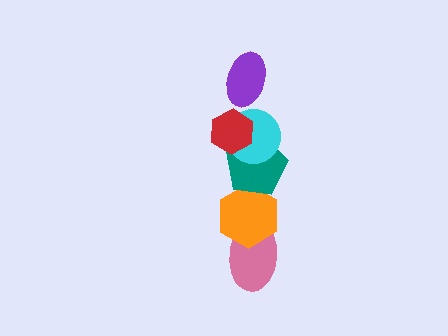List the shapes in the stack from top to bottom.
From top to bottom: the purple ellipse, the red hexagon, the cyan circle, the teal pentagon, the orange hexagon, the pink ellipse.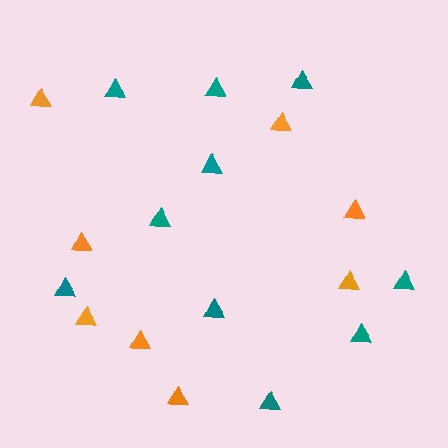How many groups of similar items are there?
There are 2 groups: one group of orange triangles (8) and one group of teal triangles (10).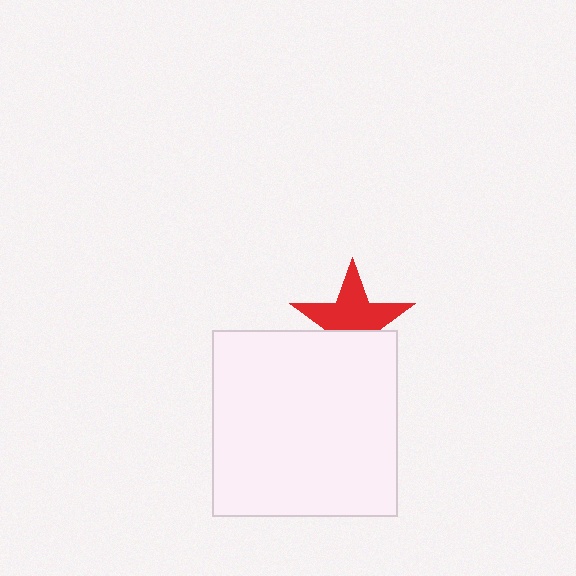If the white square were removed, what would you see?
You would see the complete red star.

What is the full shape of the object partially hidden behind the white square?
The partially hidden object is a red star.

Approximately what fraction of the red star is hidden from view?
Roughly 39% of the red star is hidden behind the white square.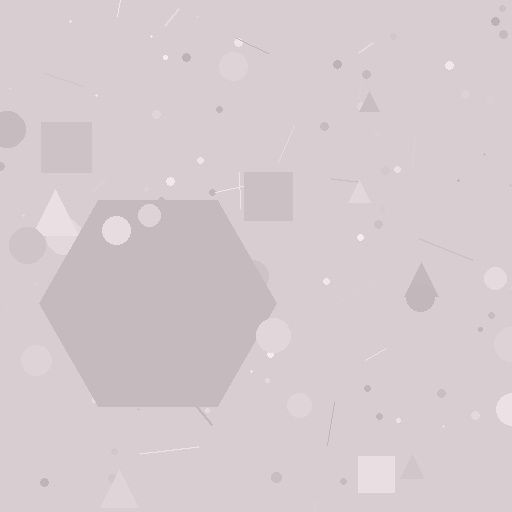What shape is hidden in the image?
A hexagon is hidden in the image.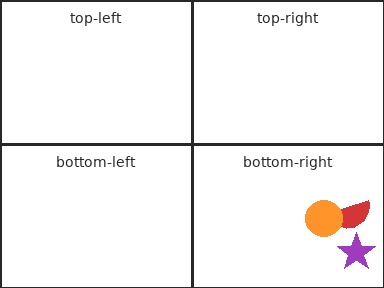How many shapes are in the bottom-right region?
3.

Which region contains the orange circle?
The bottom-right region.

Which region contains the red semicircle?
The bottom-right region.